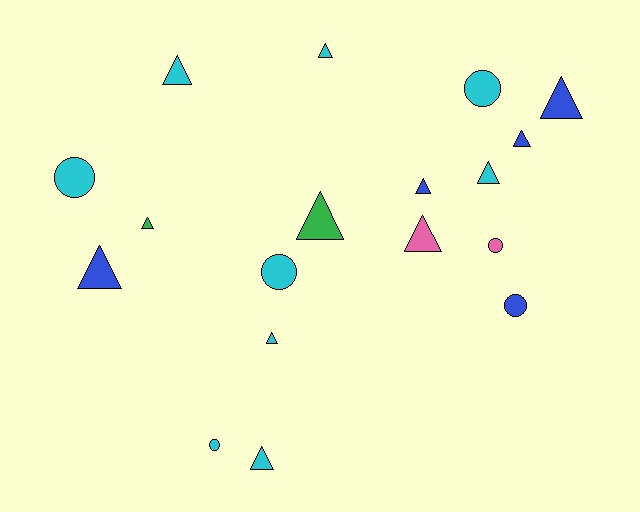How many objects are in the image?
There are 18 objects.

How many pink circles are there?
There is 1 pink circle.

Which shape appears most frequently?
Triangle, with 12 objects.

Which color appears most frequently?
Cyan, with 9 objects.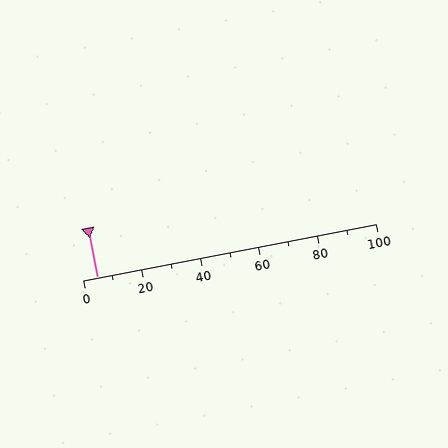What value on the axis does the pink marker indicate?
The marker indicates approximately 5.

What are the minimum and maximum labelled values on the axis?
The axis runs from 0 to 100.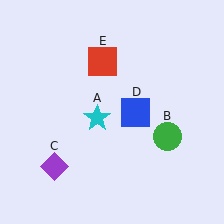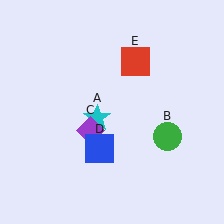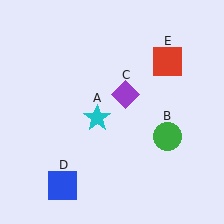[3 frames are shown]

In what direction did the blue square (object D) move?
The blue square (object D) moved down and to the left.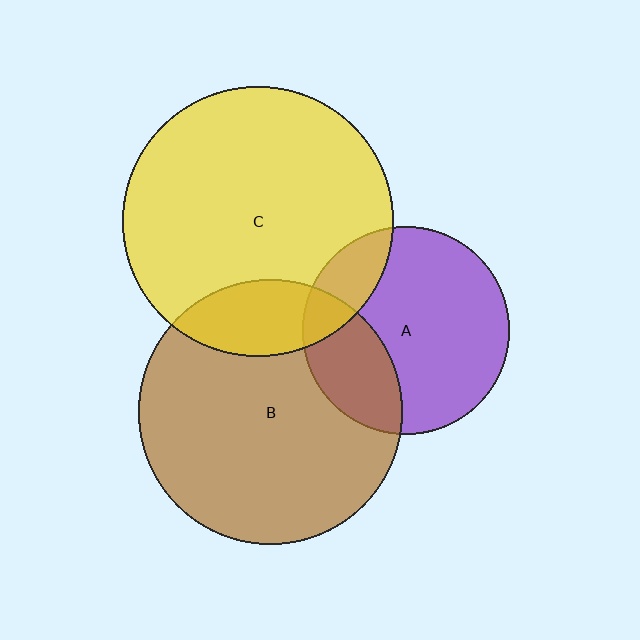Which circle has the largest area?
Circle C (yellow).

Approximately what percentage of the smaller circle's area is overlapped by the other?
Approximately 15%.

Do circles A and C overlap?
Yes.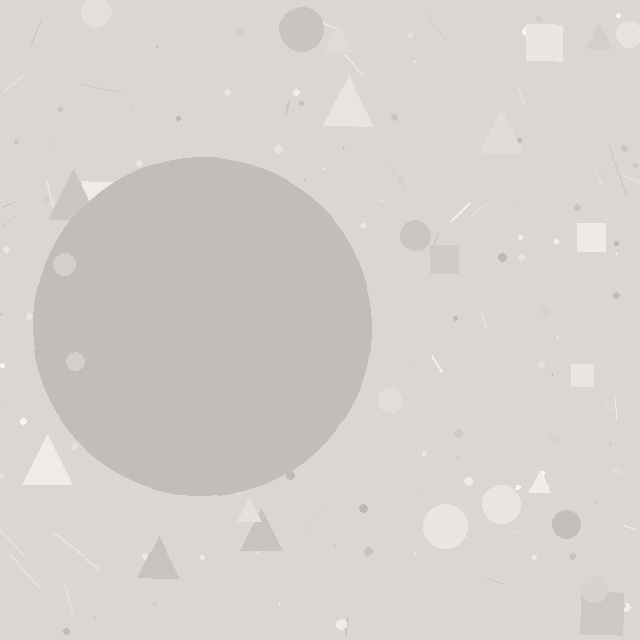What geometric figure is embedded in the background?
A circle is embedded in the background.